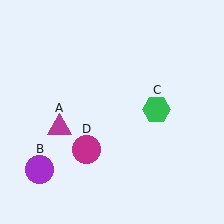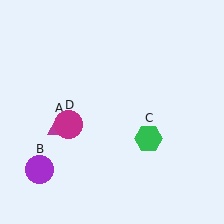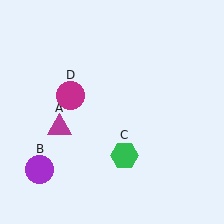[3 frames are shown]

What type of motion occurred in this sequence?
The green hexagon (object C), magenta circle (object D) rotated clockwise around the center of the scene.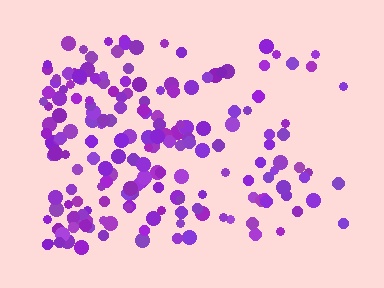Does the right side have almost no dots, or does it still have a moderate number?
Still a moderate number, just noticeably fewer than the left.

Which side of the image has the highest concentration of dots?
The left.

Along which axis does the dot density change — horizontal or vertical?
Horizontal.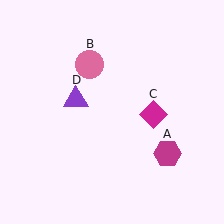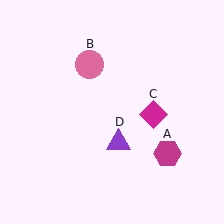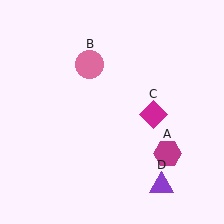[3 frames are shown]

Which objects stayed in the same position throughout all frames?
Magenta hexagon (object A) and pink circle (object B) and magenta diamond (object C) remained stationary.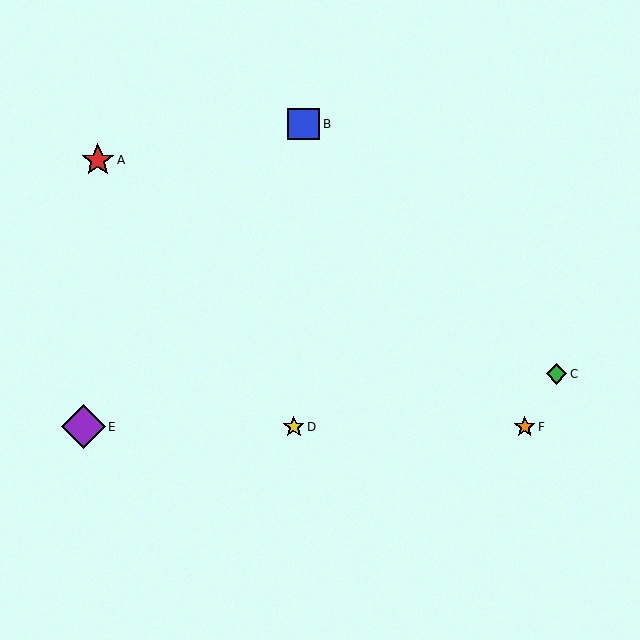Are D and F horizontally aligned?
Yes, both are at y≈427.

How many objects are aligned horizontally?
3 objects (D, E, F) are aligned horizontally.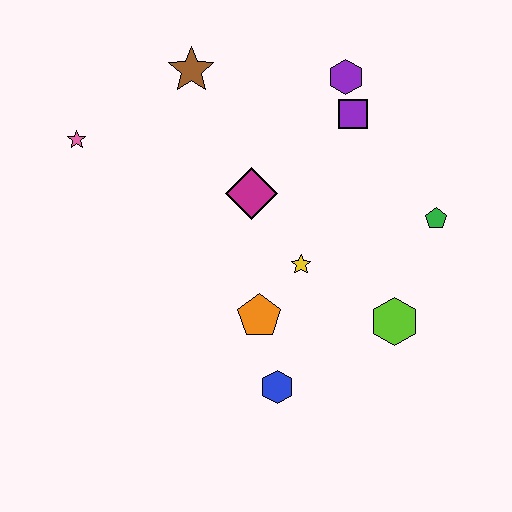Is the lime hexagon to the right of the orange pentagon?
Yes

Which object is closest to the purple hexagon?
The purple square is closest to the purple hexagon.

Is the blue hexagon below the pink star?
Yes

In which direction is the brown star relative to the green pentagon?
The brown star is to the left of the green pentagon.